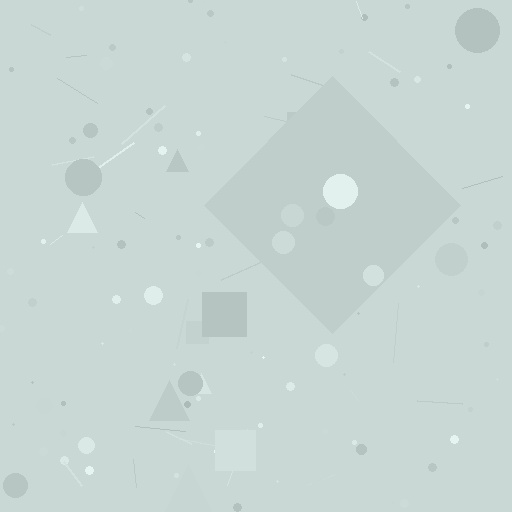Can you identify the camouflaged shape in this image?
The camouflaged shape is a diamond.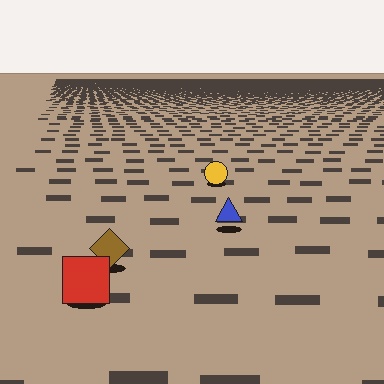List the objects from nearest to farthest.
From nearest to farthest: the red square, the brown diamond, the blue triangle, the yellow circle.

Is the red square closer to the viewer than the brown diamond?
Yes. The red square is closer — you can tell from the texture gradient: the ground texture is coarser near it.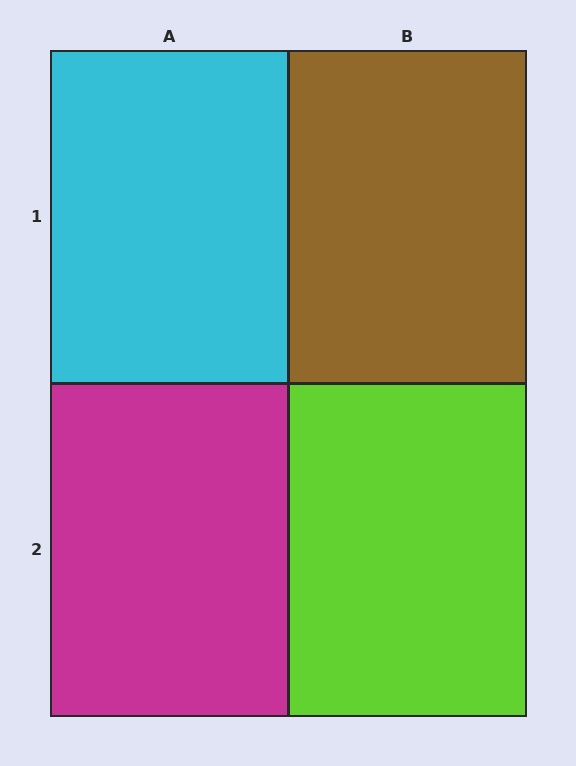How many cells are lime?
1 cell is lime.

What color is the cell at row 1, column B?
Brown.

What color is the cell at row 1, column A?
Cyan.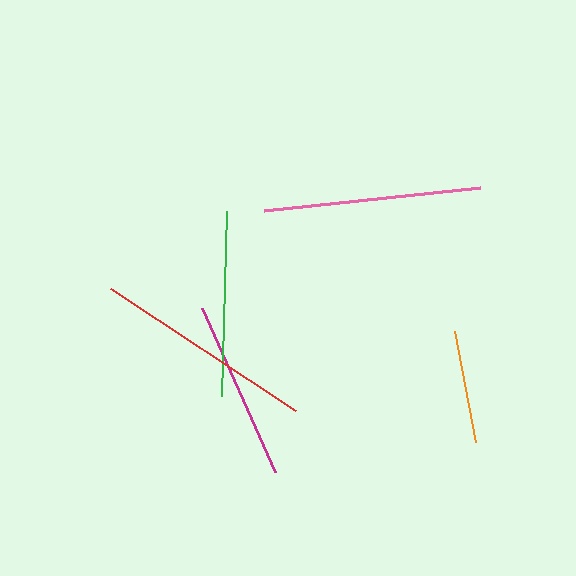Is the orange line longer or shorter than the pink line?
The pink line is longer than the orange line.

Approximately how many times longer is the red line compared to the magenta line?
The red line is approximately 1.2 times the length of the magenta line.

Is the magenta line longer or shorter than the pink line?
The pink line is longer than the magenta line.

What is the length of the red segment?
The red segment is approximately 222 pixels long.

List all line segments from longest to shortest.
From longest to shortest: red, pink, green, magenta, orange.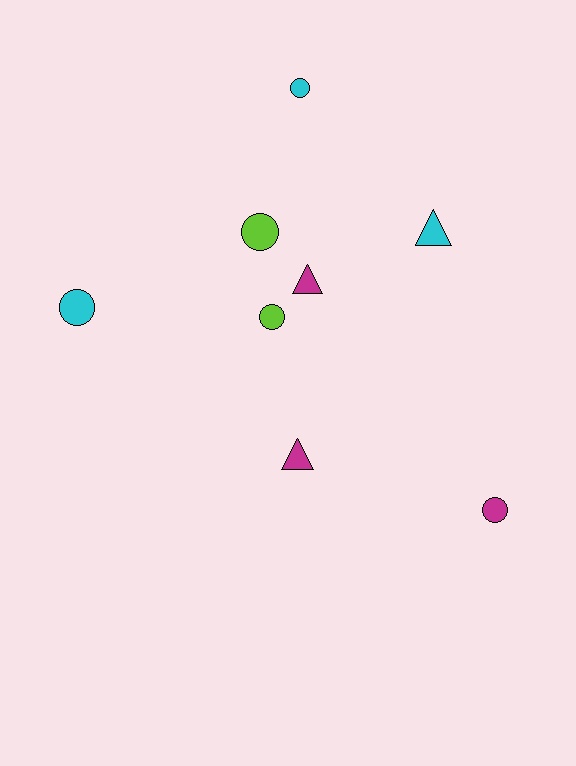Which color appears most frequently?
Magenta, with 3 objects.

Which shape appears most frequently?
Circle, with 5 objects.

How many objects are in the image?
There are 8 objects.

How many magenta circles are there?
There is 1 magenta circle.